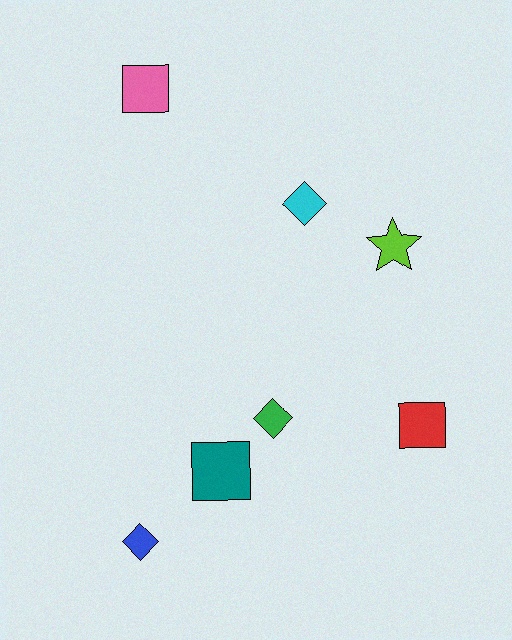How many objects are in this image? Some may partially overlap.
There are 7 objects.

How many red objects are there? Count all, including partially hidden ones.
There is 1 red object.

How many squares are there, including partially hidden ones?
There are 3 squares.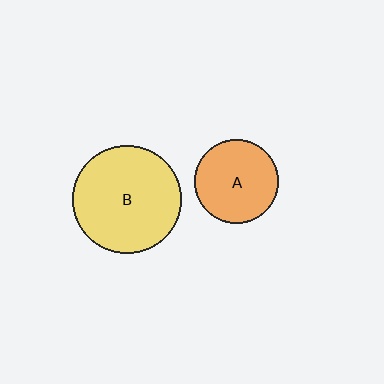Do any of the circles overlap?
No, none of the circles overlap.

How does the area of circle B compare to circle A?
Approximately 1.7 times.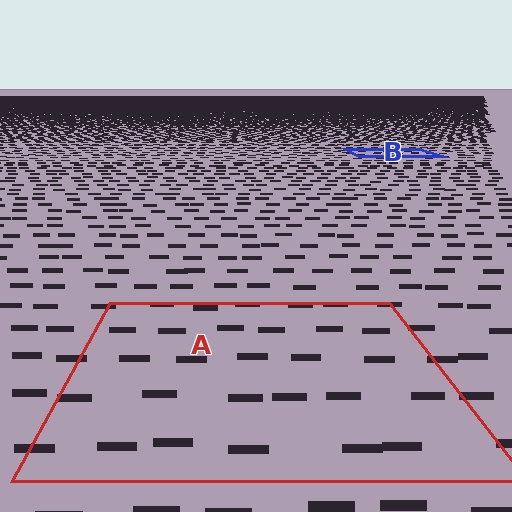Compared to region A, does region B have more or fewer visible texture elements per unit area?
Region B has more texture elements per unit area — they are packed more densely because it is farther away.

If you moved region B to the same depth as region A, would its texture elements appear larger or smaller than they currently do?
They would appear larger. At a closer depth, the same texture elements are projected at a bigger on-screen size.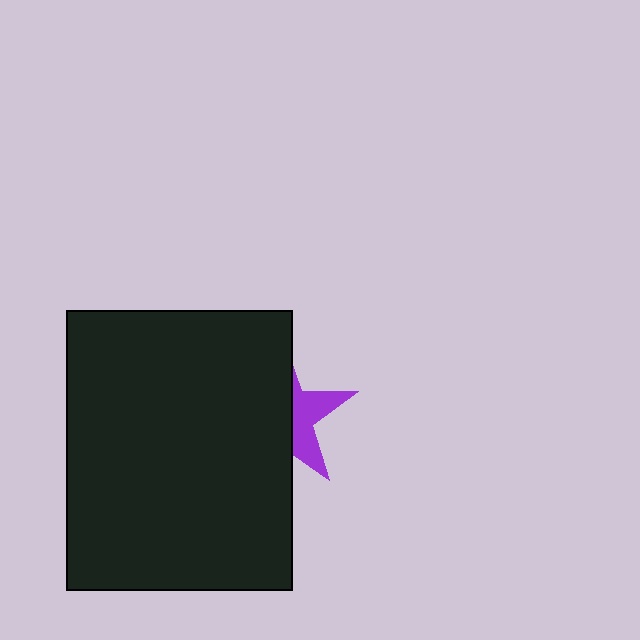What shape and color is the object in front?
The object in front is a black rectangle.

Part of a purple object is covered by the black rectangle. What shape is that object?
It is a star.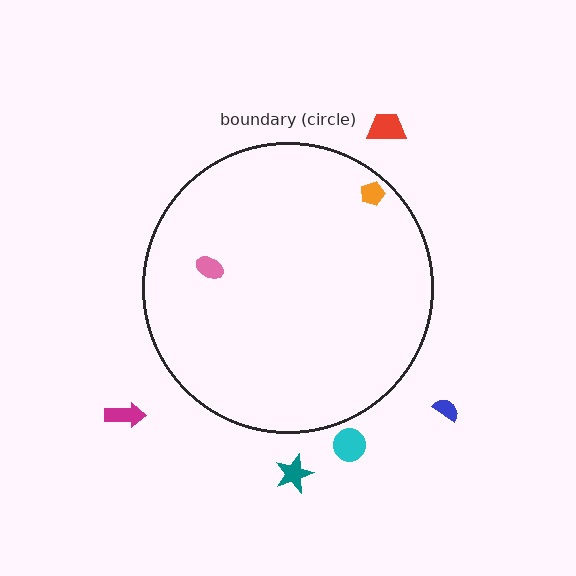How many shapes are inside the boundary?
2 inside, 5 outside.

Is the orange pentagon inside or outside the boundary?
Inside.